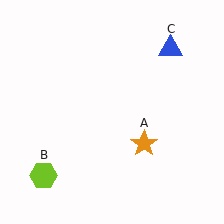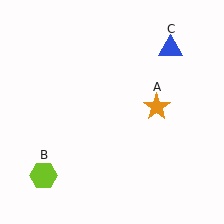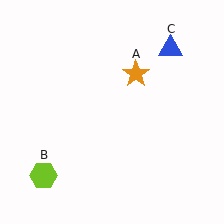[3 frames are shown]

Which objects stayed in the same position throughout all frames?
Lime hexagon (object B) and blue triangle (object C) remained stationary.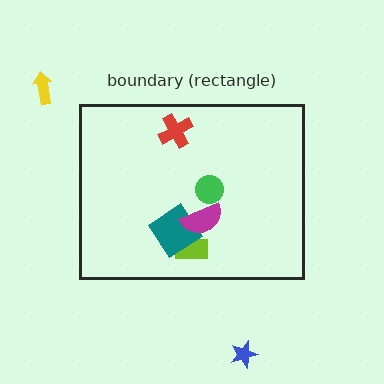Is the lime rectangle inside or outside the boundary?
Inside.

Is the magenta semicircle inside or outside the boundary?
Inside.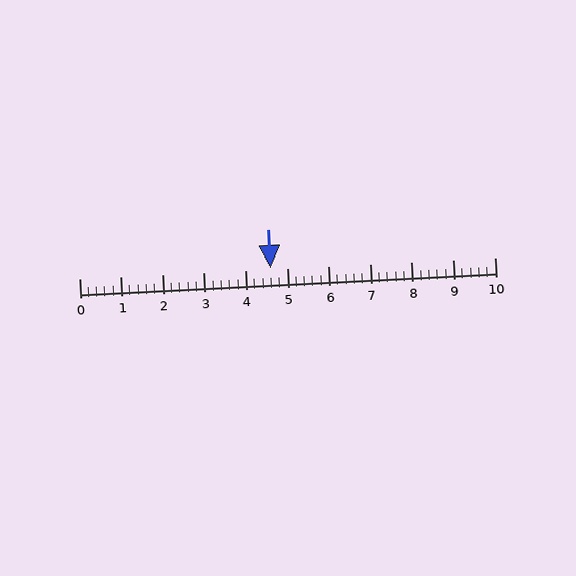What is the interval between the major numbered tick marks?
The major tick marks are spaced 1 units apart.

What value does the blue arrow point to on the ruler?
The blue arrow points to approximately 4.6.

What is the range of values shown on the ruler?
The ruler shows values from 0 to 10.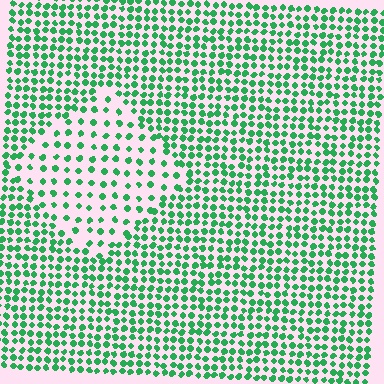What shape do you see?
I see a diamond.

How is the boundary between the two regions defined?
The boundary is defined by a change in element density (approximately 2.1x ratio). All elements are the same color, size, and shape.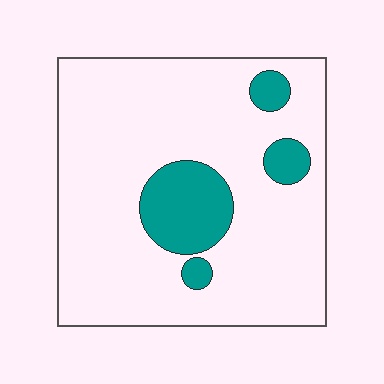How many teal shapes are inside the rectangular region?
4.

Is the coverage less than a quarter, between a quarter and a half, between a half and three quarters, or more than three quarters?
Less than a quarter.